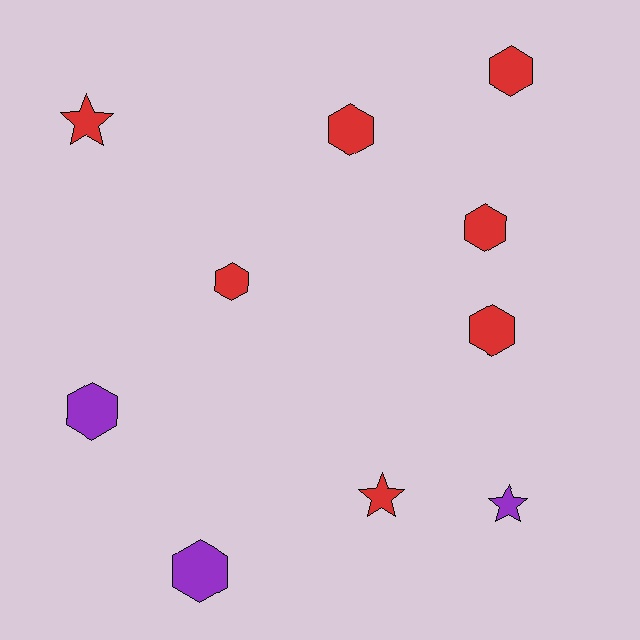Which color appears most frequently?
Red, with 7 objects.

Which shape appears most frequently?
Hexagon, with 7 objects.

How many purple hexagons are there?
There are 2 purple hexagons.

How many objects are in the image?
There are 10 objects.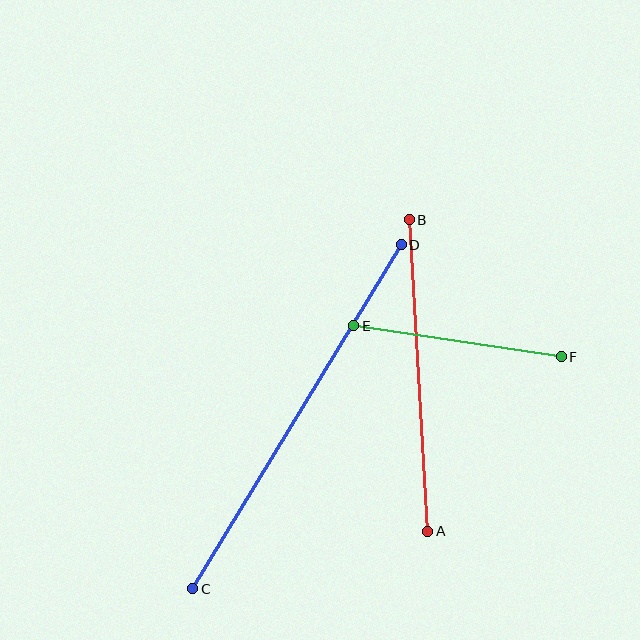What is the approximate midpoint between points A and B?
The midpoint is at approximately (418, 375) pixels.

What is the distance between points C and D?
The distance is approximately 402 pixels.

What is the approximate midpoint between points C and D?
The midpoint is at approximately (297, 417) pixels.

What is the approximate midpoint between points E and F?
The midpoint is at approximately (457, 341) pixels.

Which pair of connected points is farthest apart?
Points C and D are farthest apart.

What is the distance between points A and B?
The distance is approximately 312 pixels.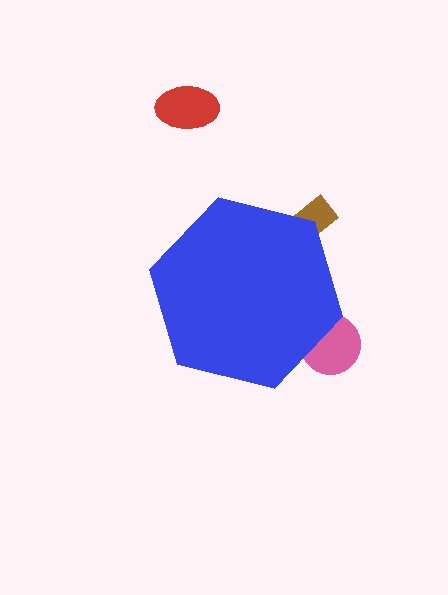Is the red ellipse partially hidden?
No, the red ellipse is fully visible.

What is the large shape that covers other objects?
A blue hexagon.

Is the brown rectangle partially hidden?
Yes, the brown rectangle is partially hidden behind the blue hexagon.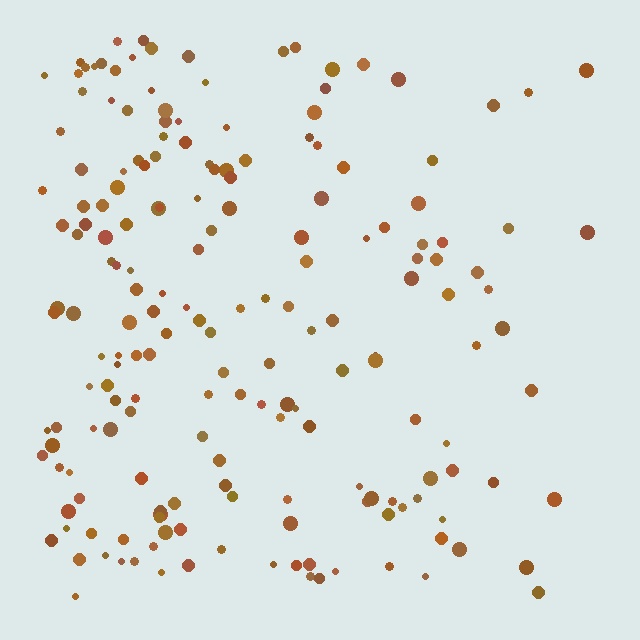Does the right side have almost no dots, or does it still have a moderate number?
Still a moderate number, just noticeably fewer than the left.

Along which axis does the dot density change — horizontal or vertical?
Horizontal.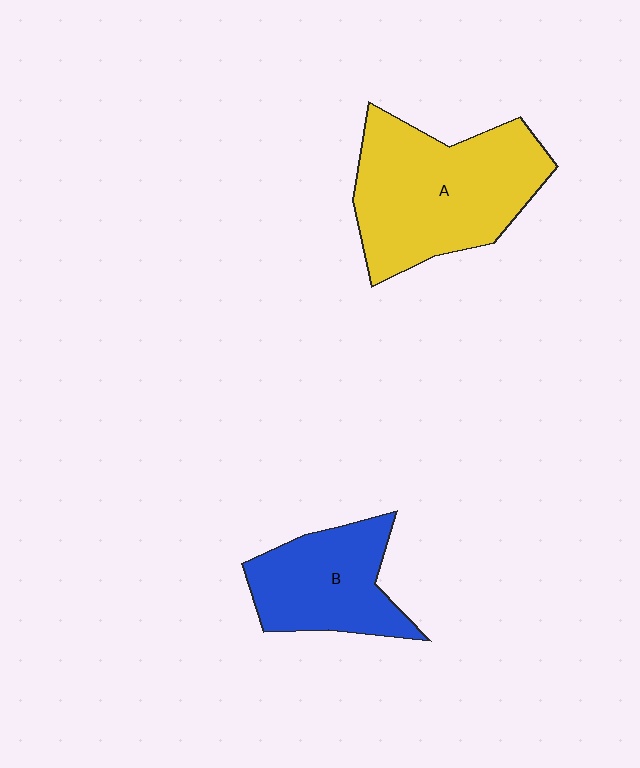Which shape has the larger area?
Shape A (yellow).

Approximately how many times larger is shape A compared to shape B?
Approximately 1.6 times.